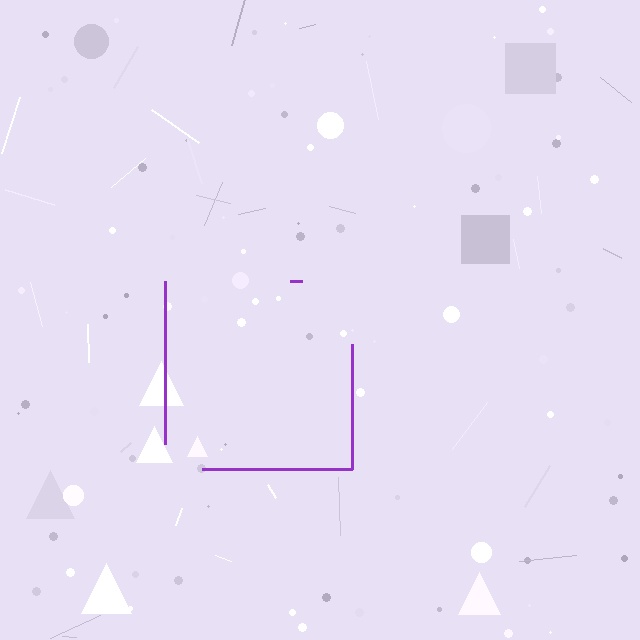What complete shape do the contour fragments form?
The contour fragments form a square.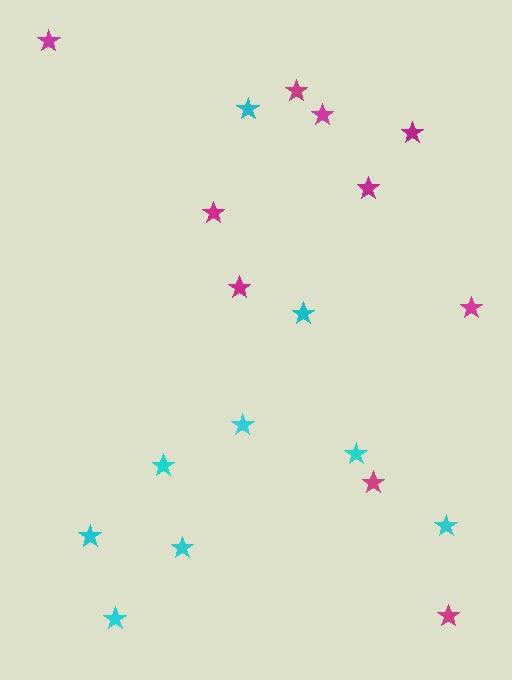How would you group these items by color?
There are 2 groups: one group of magenta stars (10) and one group of cyan stars (9).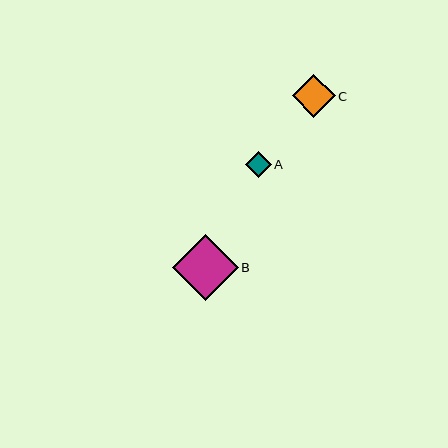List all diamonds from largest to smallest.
From largest to smallest: B, C, A.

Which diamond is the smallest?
Diamond A is the smallest with a size of approximately 26 pixels.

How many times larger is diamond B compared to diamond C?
Diamond B is approximately 1.5 times the size of diamond C.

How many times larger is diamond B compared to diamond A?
Diamond B is approximately 2.5 times the size of diamond A.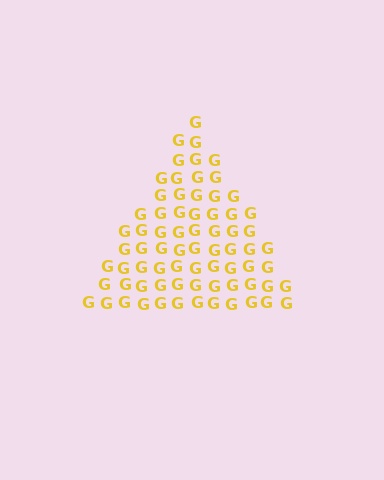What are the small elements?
The small elements are letter G's.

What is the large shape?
The large shape is a triangle.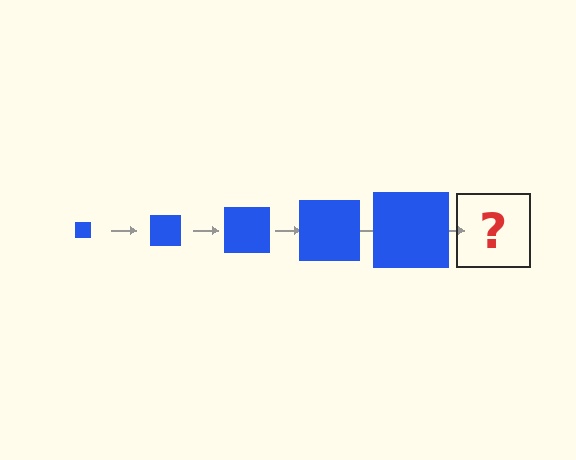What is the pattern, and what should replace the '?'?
The pattern is that the square gets progressively larger each step. The '?' should be a blue square, larger than the previous one.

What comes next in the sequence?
The next element should be a blue square, larger than the previous one.